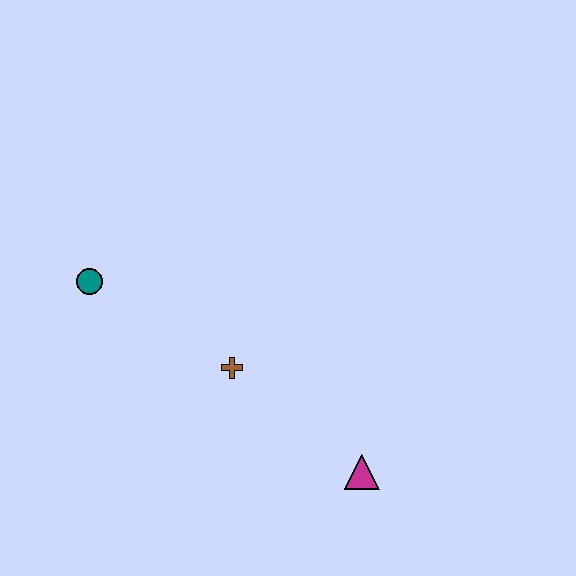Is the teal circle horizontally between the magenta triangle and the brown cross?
No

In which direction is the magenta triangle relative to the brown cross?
The magenta triangle is to the right of the brown cross.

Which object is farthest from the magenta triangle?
The teal circle is farthest from the magenta triangle.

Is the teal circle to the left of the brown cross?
Yes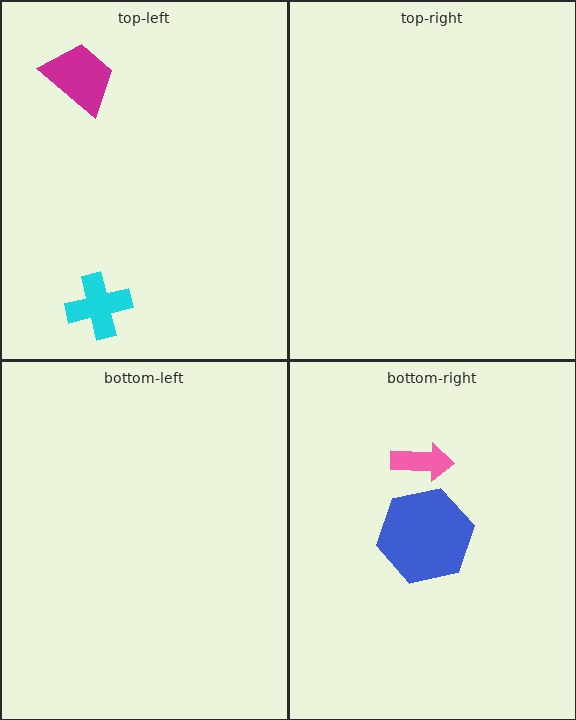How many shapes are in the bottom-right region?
2.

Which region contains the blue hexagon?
The bottom-right region.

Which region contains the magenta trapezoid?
The top-left region.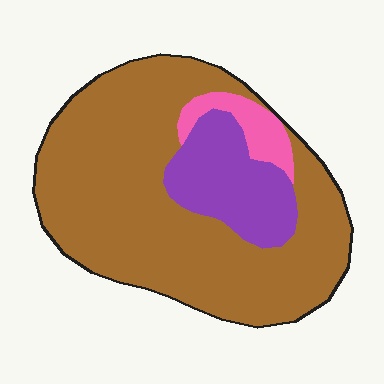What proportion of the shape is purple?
Purple covers roughly 20% of the shape.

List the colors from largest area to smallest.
From largest to smallest: brown, purple, pink.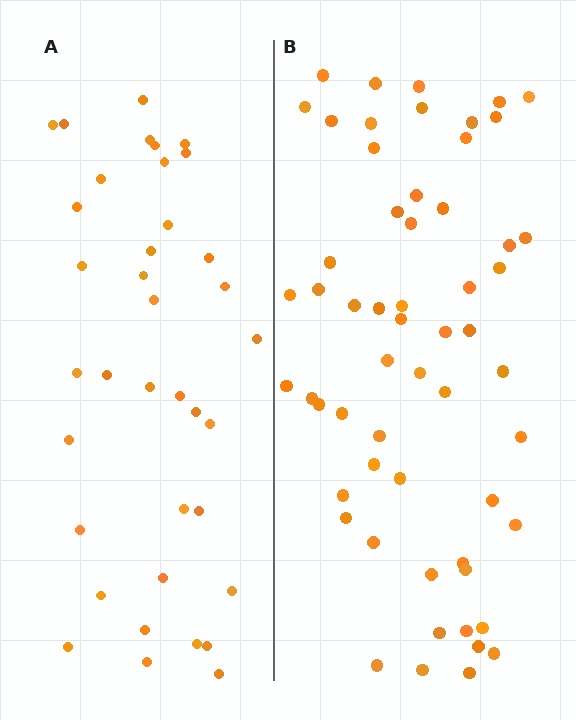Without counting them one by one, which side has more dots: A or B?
Region B (the right region) has more dots.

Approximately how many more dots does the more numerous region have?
Region B has approximately 20 more dots than region A.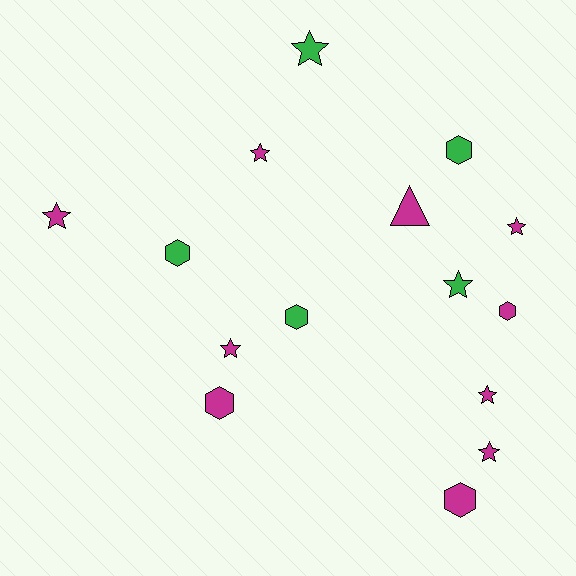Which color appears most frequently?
Magenta, with 10 objects.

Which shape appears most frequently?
Star, with 8 objects.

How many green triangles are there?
There are no green triangles.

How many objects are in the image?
There are 15 objects.